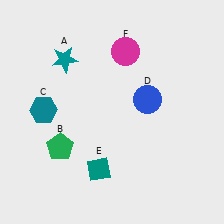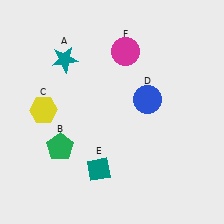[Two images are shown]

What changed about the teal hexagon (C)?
In Image 1, C is teal. In Image 2, it changed to yellow.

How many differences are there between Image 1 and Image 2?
There is 1 difference between the two images.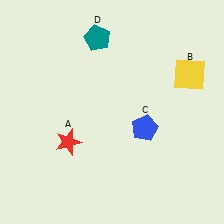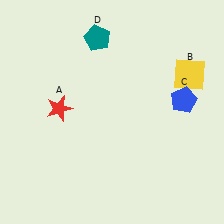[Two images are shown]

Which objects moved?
The objects that moved are: the red star (A), the blue pentagon (C).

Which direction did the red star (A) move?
The red star (A) moved up.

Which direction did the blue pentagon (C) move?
The blue pentagon (C) moved right.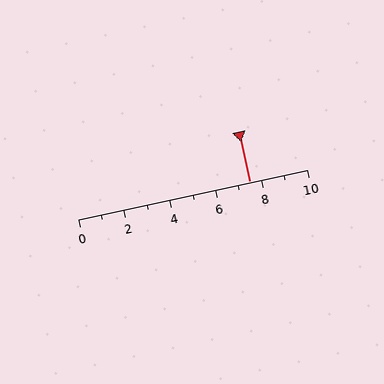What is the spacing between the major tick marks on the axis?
The major ticks are spaced 2 apart.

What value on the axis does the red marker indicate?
The marker indicates approximately 7.5.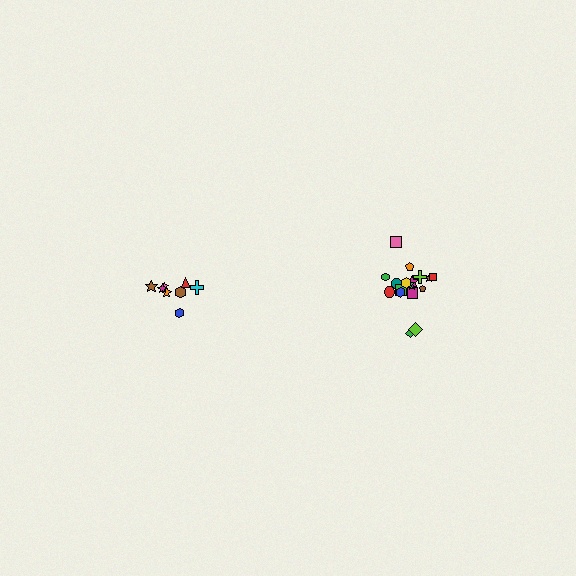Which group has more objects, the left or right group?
The right group.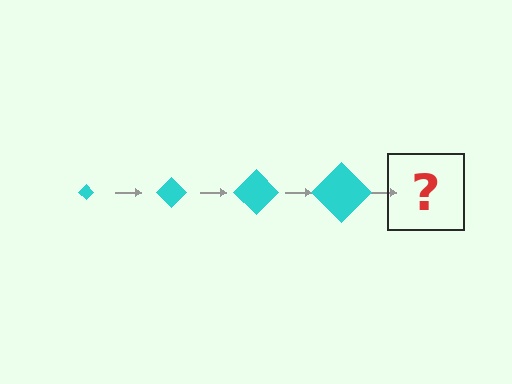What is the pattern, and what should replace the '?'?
The pattern is that the diamond gets progressively larger each step. The '?' should be a cyan diamond, larger than the previous one.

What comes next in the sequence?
The next element should be a cyan diamond, larger than the previous one.